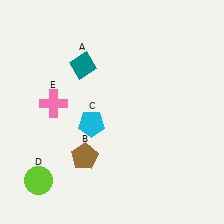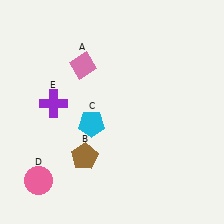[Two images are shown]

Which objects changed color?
A changed from teal to pink. D changed from lime to pink. E changed from pink to purple.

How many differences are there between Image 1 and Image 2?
There are 3 differences between the two images.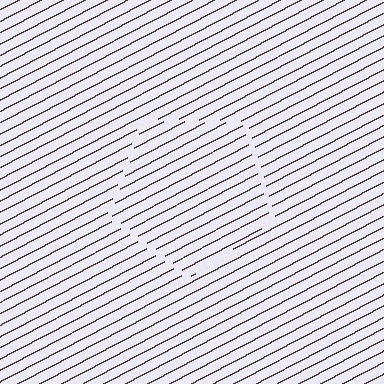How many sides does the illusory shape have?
5 sides — the line-ends trace a pentagon.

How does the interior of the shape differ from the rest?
The interior of the shape contains the same grating, shifted by half a period — the contour is defined by the phase discontinuity where line-ends from the inner and outer gratings abut.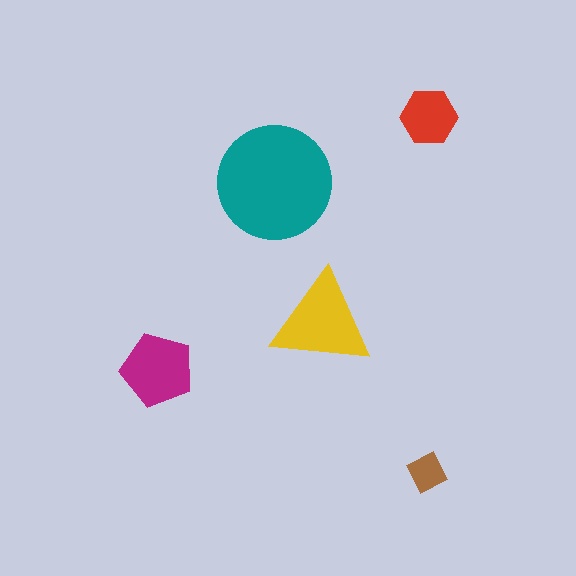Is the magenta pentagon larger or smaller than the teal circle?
Smaller.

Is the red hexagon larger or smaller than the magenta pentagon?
Smaller.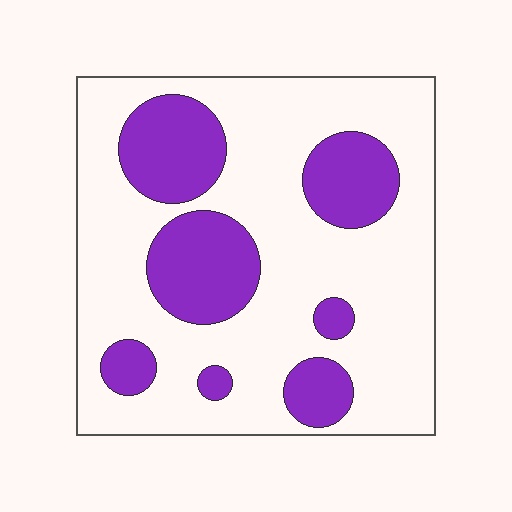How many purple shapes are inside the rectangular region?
7.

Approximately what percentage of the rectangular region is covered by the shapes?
Approximately 30%.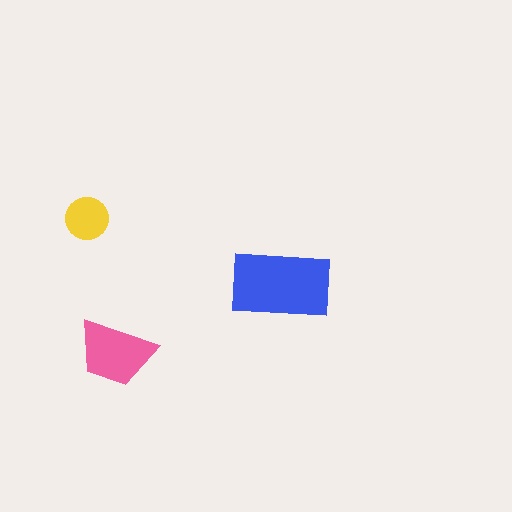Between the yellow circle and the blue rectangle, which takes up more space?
The blue rectangle.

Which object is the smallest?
The yellow circle.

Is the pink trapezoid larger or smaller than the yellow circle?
Larger.